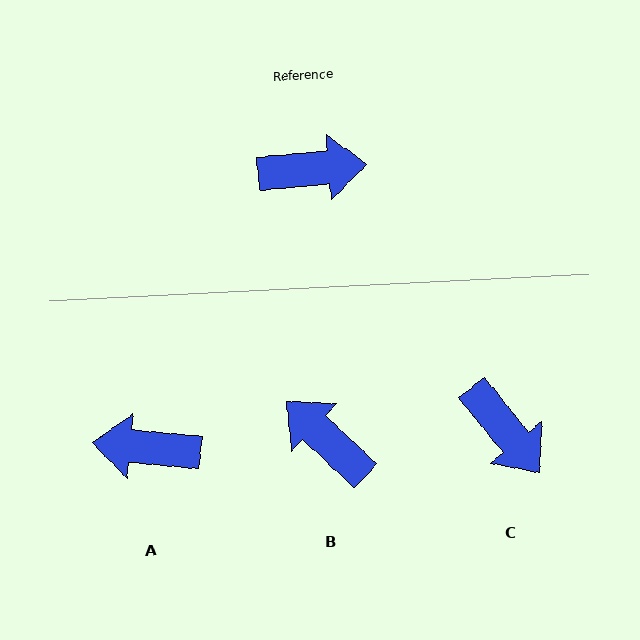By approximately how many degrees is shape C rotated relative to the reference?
Approximately 57 degrees clockwise.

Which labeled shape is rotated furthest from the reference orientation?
A, about 169 degrees away.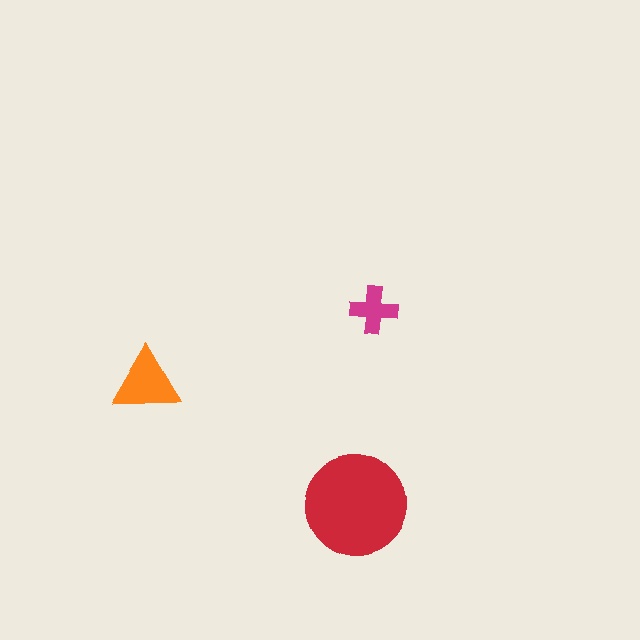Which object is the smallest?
The magenta cross.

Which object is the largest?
The red circle.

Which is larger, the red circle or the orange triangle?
The red circle.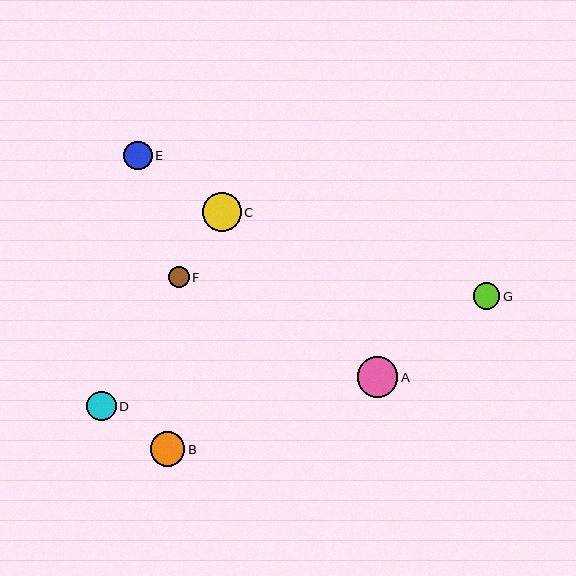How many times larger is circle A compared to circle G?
Circle A is approximately 1.5 times the size of circle G.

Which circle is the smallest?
Circle F is the smallest with a size of approximately 21 pixels.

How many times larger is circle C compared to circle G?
Circle C is approximately 1.5 times the size of circle G.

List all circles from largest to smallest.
From largest to smallest: A, C, B, D, E, G, F.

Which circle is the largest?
Circle A is the largest with a size of approximately 41 pixels.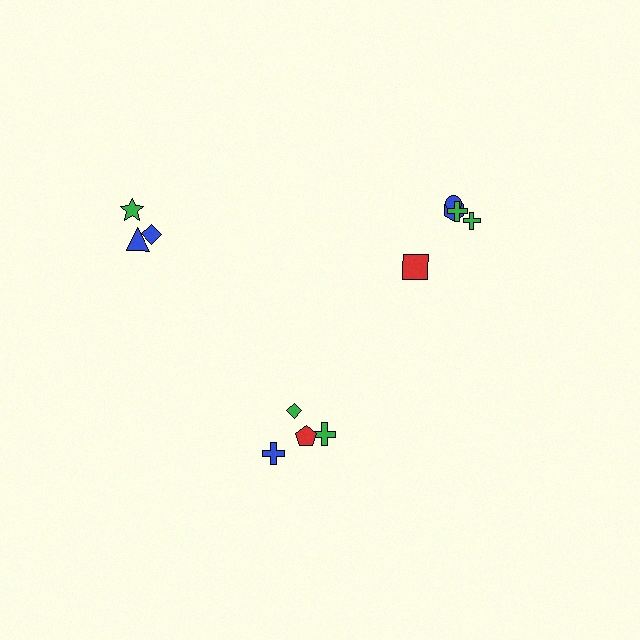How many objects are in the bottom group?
There are 4 objects.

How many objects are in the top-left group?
There are 3 objects.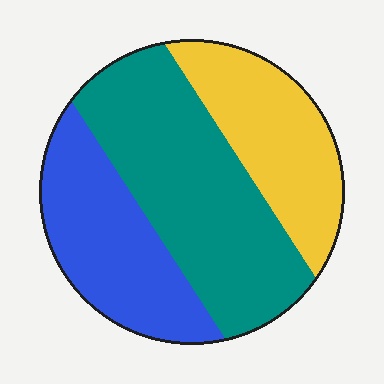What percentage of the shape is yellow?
Yellow takes up about one quarter (1/4) of the shape.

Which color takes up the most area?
Teal, at roughly 45%.